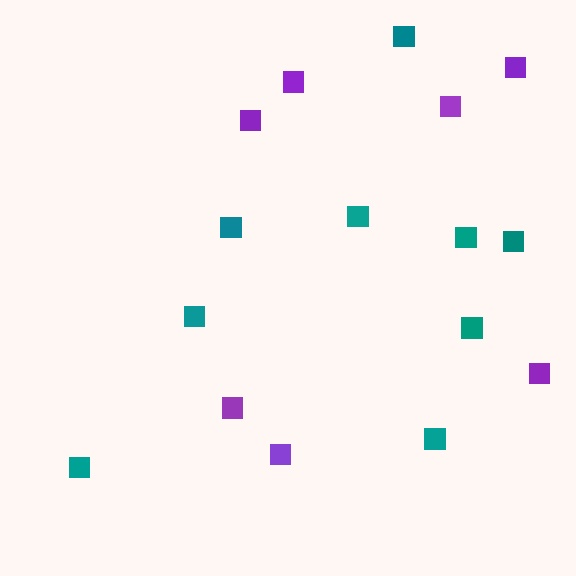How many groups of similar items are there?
There are 2 groups: one group of teal squares (9) and one group of purple squares (7).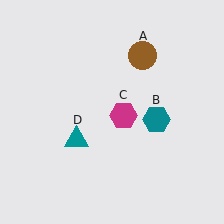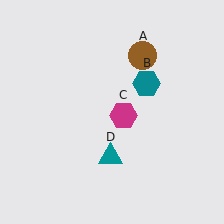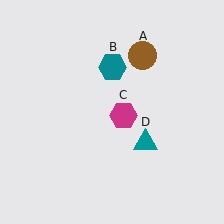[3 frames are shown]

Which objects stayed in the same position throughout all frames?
Brown circle (object A) and magenta hexagon (object C) remained stationary.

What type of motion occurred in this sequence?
The teal hexagon (object B), teal triangle (object D) rotated counterclockwise around the center of the scene.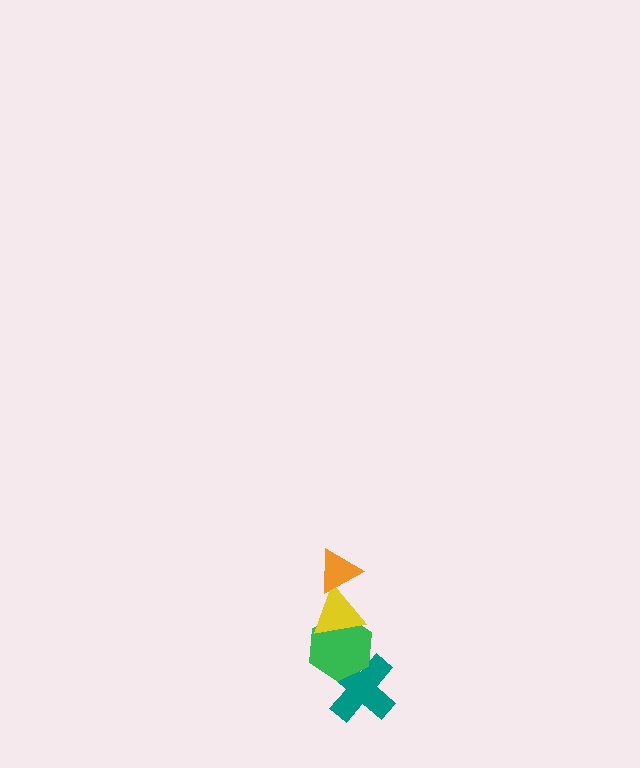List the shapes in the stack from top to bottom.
From top to bottom: the orange triangle, the yellow triangle, the green hexagon, the teal cross.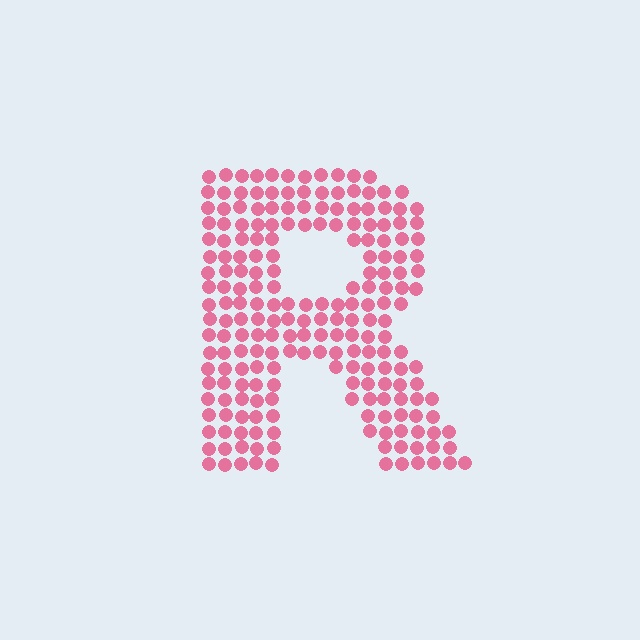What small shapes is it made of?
It is made of small circles.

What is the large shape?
The large shape is the letter R.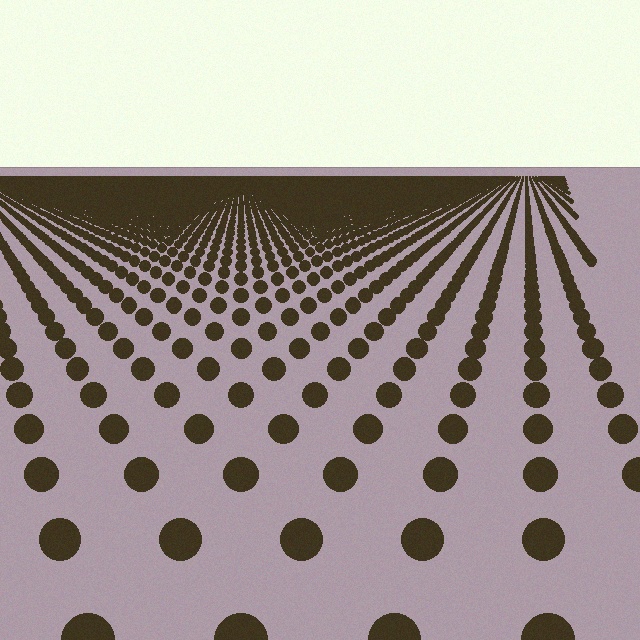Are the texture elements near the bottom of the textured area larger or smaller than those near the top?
Larger. Near the bottom, elements are closer to the viewer and appear at a bigger on-screen size.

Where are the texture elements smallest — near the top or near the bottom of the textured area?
Near the top.